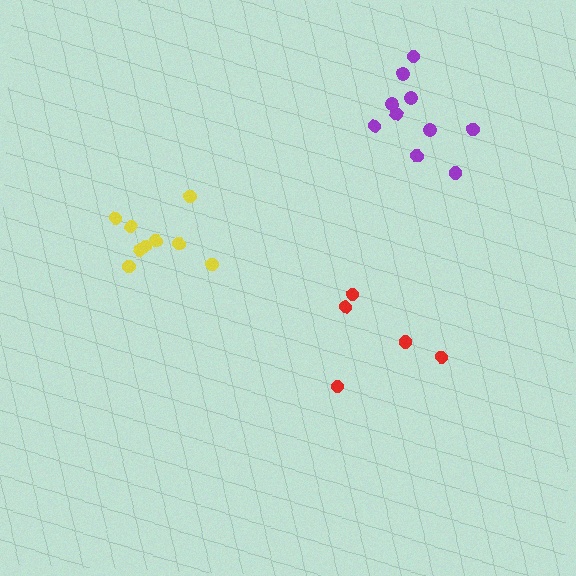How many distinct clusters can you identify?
There are 3 distinct clusters.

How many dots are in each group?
Group 1: 9 dots, Group 2: 5 dots, Group 3: 10 dots (24 total).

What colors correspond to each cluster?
The clusters are colored: yellow, red, purple.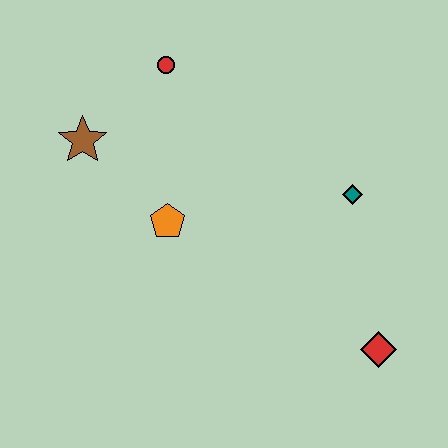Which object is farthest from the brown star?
The red diamond is farthest from the brown star.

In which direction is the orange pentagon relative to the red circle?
The orange pentagon is below the red circle.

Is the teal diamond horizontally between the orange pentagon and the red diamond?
Yes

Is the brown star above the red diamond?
Yes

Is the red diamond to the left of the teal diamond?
No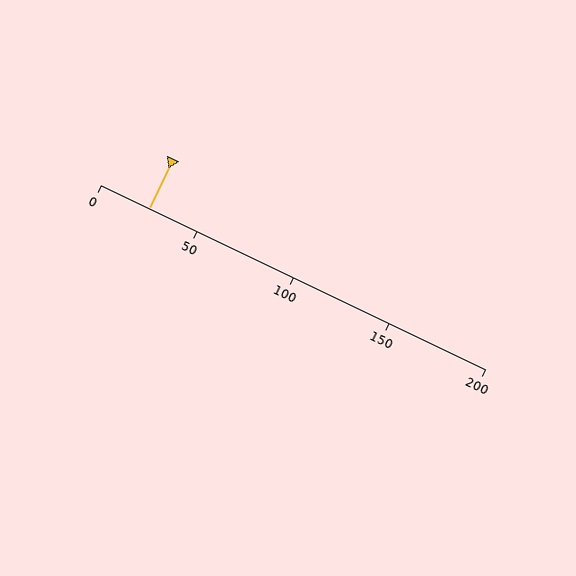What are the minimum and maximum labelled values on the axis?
The axis runs from 0 to 200.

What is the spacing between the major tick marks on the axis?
The major ticks are spaced 50 apart.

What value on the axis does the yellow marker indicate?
The marker indicates approximately 25.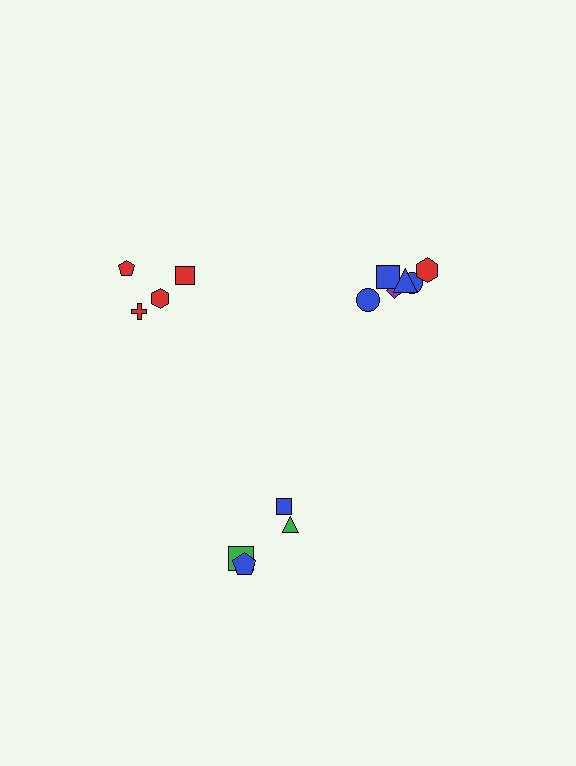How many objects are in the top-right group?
There are 6 objects.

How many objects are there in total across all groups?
There are 14 objects.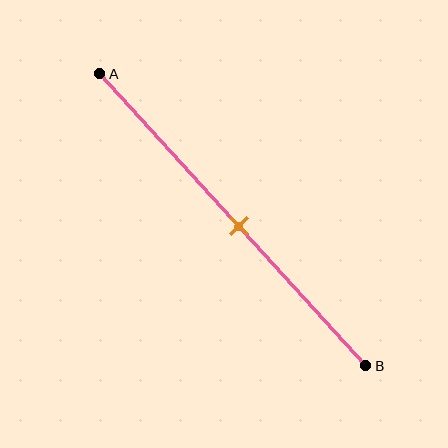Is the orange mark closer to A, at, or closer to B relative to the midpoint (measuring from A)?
The orange mark is approximately at the midpoint of segment AB.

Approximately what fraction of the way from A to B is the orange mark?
The orange mark is approximately 50% of the way from A to B.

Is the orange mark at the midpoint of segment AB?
Yes, the mark is approximately at the midpoint.